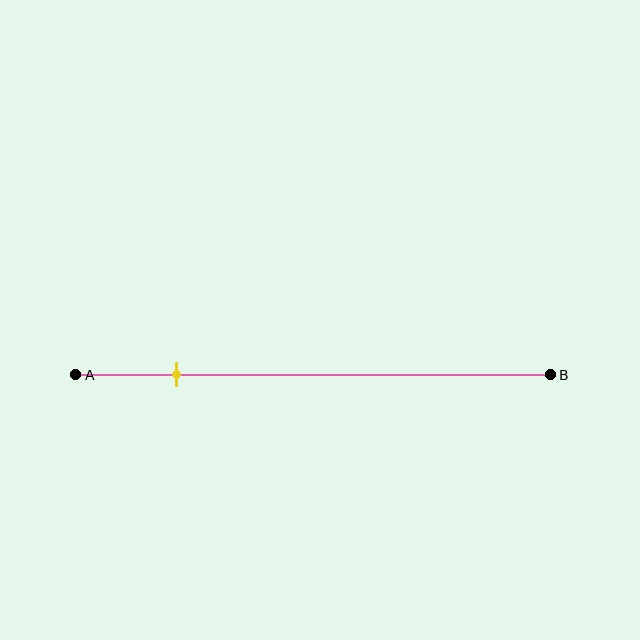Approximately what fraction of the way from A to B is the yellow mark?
The yellow mark is approximately 20% of the way from A to B.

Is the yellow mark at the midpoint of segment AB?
No, the mark is at about 20% from A, not at the 50% midpoint.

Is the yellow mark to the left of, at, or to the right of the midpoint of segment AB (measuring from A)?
The yellow mark is to the left of the midpoint of segment AB.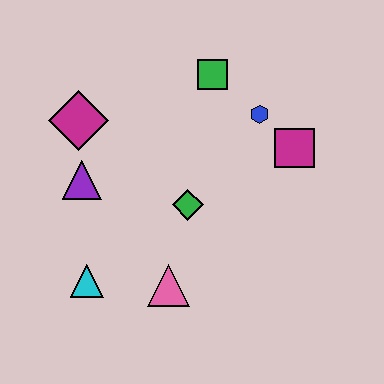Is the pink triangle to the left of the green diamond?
Yes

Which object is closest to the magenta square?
The blue hexagon is closest to the magenta square.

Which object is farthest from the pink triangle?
The green square is farthest from the pink triangle.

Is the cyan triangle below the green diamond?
Yes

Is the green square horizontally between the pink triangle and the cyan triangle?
No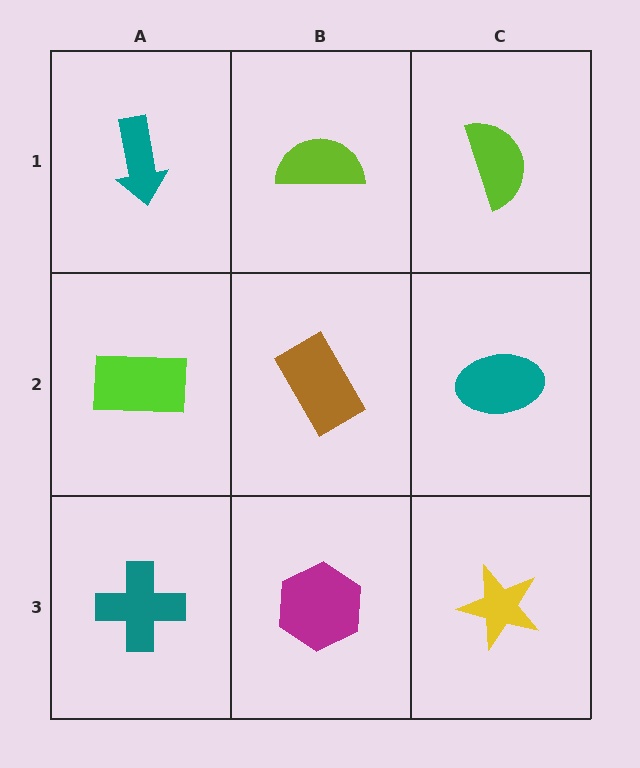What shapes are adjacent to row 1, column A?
A lime rectangle (row 2, column A), a lime semicircle (row 1, column B).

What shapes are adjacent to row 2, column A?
A teal arrow (row 1, column A), a teal cross (row 3, column A), a brown rectangle (row 2, column B).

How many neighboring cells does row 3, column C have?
2.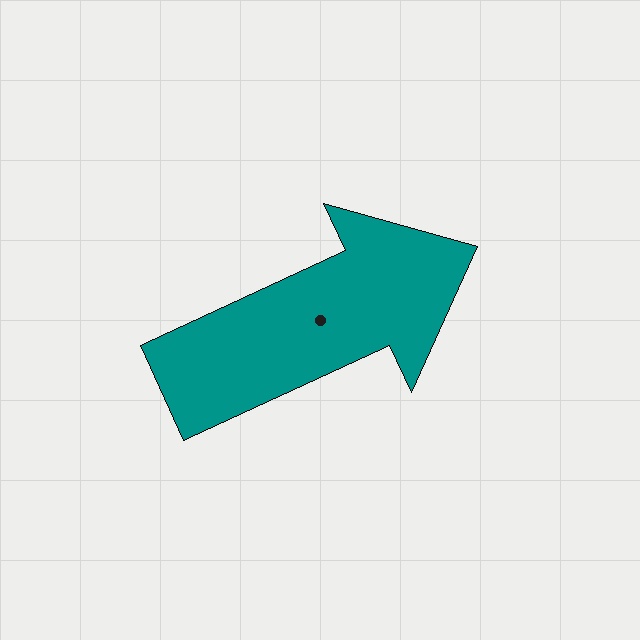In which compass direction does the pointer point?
Northeast.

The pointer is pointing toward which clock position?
Roughly 2 o'clock.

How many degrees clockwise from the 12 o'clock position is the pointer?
Approximately 65 degrees.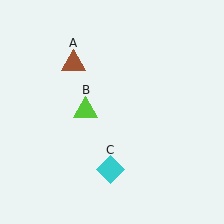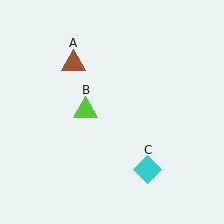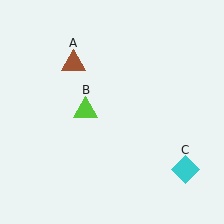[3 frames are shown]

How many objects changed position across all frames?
1 object changed position: cyan diamond (object C).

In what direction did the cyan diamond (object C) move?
The cyan diamond (object C) moved right.